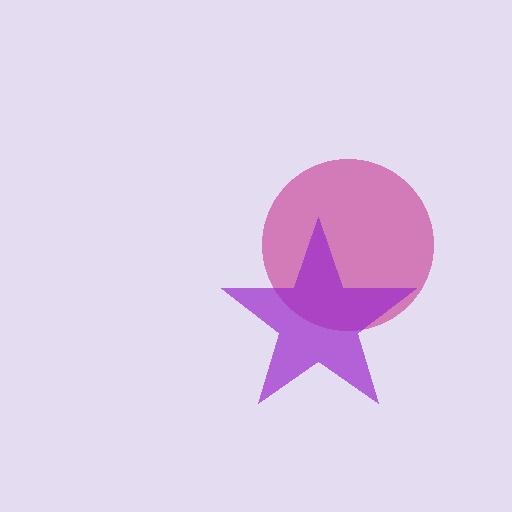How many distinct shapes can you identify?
There are 2 distinct shapes: a magenta circle, a purple star.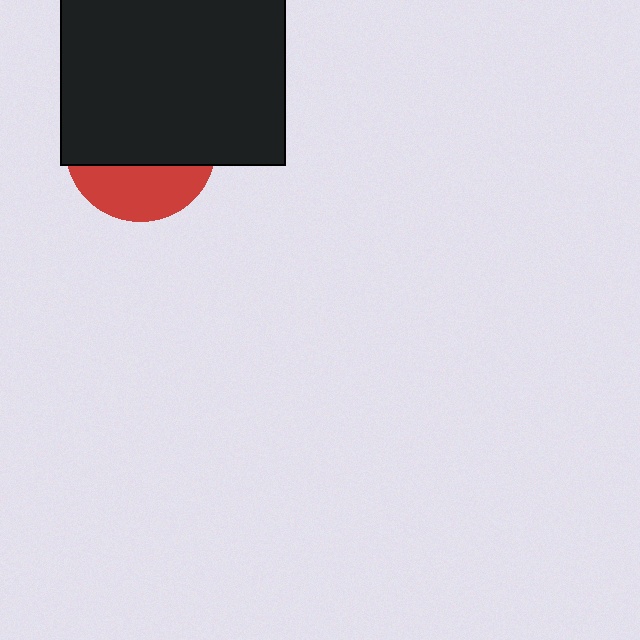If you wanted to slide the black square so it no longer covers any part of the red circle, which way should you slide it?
Slide it up — that is the most direct way to separate the two shapes.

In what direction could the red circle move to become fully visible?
The red circle could move down. That would shift it out from behind the black square entirely.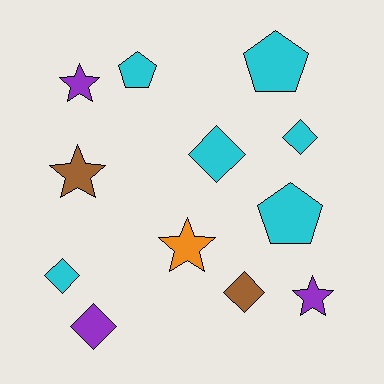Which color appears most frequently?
Cyan, with 6 objects.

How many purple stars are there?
There are 2 purple stars.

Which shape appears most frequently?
Diamond, with 5 objects.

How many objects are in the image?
There are 12 objects.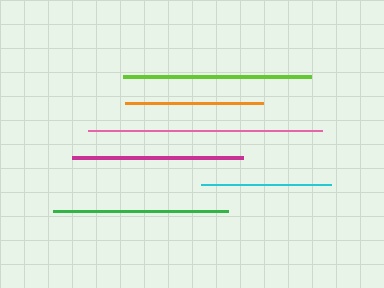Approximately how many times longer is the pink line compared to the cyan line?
The pink line is approximately 1.8 times the length of the cyan line.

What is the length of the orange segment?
The orange segment is approximately 138 pixels long.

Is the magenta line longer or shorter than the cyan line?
The magenta line is longer than the cyan line.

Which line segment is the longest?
The pink line is the longest at approximately 235 pixels.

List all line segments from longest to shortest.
From longest to shortest: pink, lime, green, magenta, orange, cyan.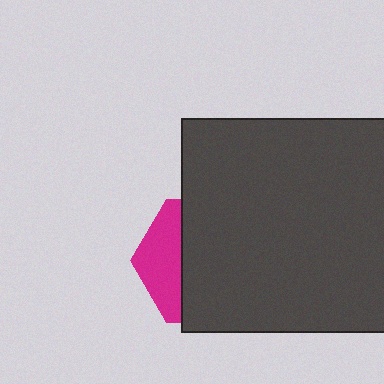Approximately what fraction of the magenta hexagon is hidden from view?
Roughly 69% of the magenta hexagon is hidden behind the dark gray square.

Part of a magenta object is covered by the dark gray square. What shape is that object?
It is a hexagon.